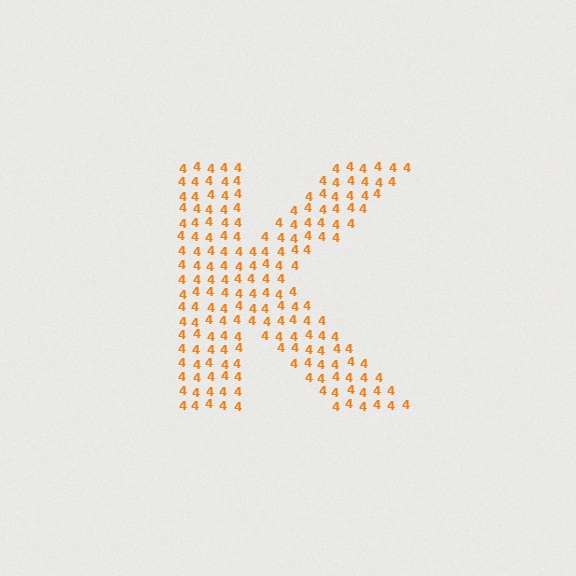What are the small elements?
The small elements are digit 4's.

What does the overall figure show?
The overall figure shows the letter K.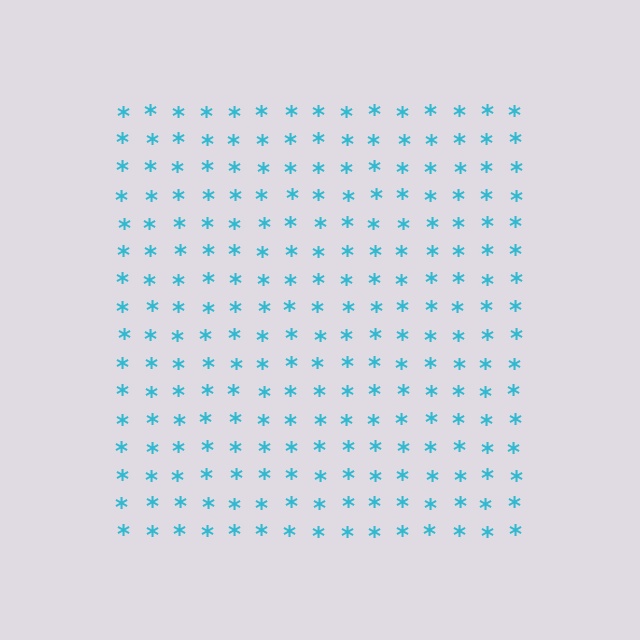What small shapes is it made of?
It is made of small asterisks.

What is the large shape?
The large shape is a square.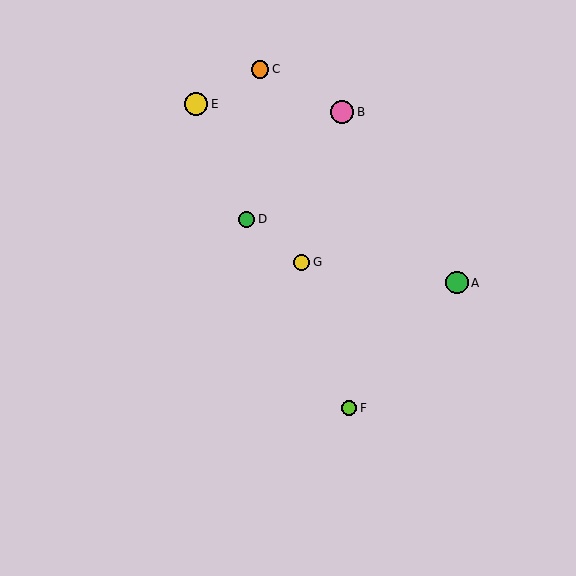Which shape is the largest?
The yellow circle (labeled E) is the largest.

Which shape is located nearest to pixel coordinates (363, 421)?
The lime circle (labeled F) at (349, 408) is nearest to that location.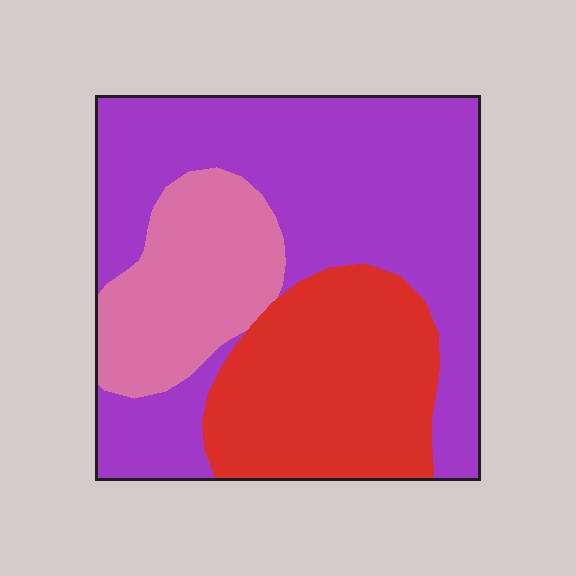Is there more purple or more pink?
Purple.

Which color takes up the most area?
Purple, at roughly 50%.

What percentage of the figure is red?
Red takes up between a quarter and a half of the figure.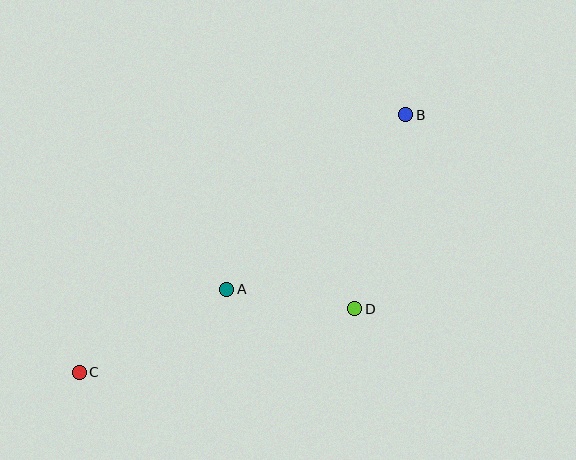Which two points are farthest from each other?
Points B and C are farthest from each other.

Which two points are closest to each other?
Points A and D are closest to each other.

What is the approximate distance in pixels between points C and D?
The distance between C and D is approximately 283 pixels.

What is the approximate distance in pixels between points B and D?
The distance between B and D is approximately 200 pixels.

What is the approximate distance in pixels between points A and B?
The distance between A and B is approximately 250 pixels.